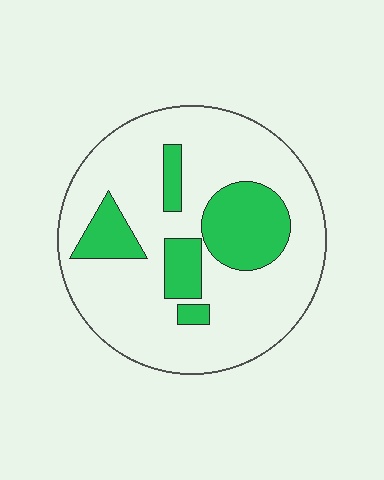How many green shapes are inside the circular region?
5.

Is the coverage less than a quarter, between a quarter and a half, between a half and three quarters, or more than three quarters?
Less than a quarter.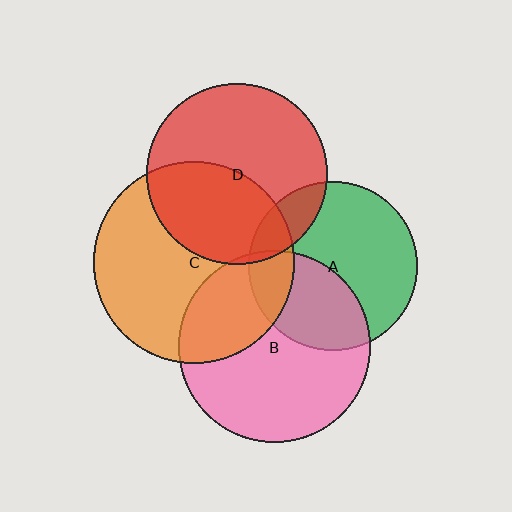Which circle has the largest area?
Circle C (orange).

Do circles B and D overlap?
Yes.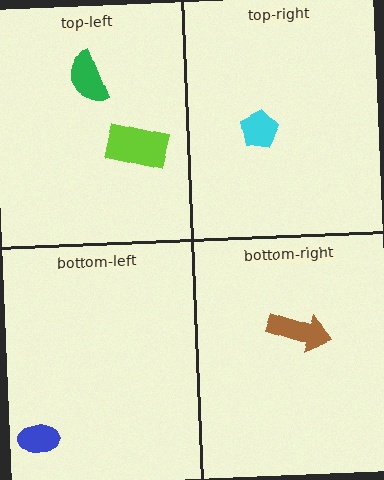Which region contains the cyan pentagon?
The top-right region.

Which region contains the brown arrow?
The bottom-right region.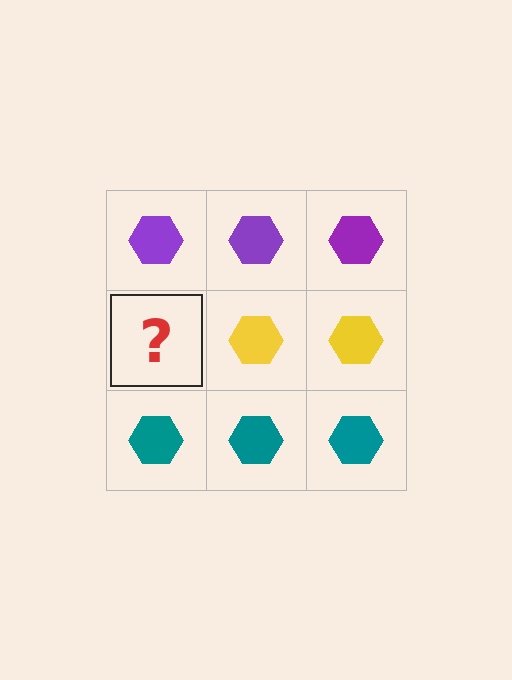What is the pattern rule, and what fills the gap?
The rule is that each row has a consistent color. The gap should be filled with a yellow hexagon.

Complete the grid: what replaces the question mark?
The question mark should be replaced with a yellow hexagon.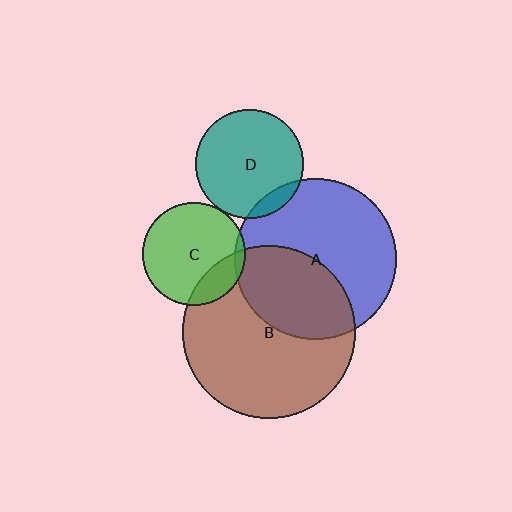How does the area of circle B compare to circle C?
Approximately 2.8 times.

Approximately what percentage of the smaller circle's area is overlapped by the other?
Approximately 10%.